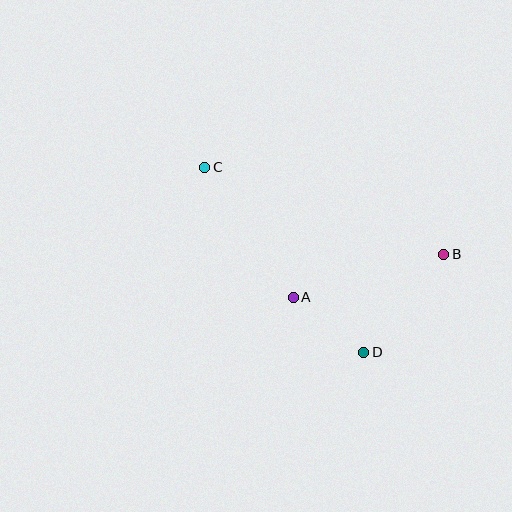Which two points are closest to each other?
Points A and D are closest to each other.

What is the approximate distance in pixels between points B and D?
The distance between B and D is approximately 127 pixels.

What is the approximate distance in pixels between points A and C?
The distance between A and C is approximately 157 pixels.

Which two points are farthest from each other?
Points B and C are farthest from each other.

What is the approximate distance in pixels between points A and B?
The distance between A and B is approximately 157 pixels.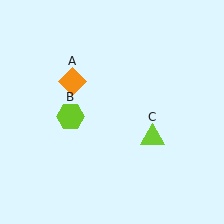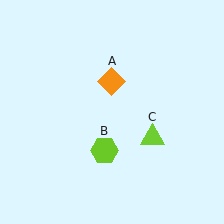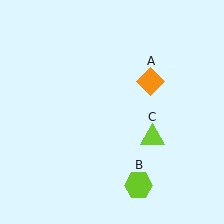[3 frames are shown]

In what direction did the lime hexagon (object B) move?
The lime hexagon (object B) moved down and to the right.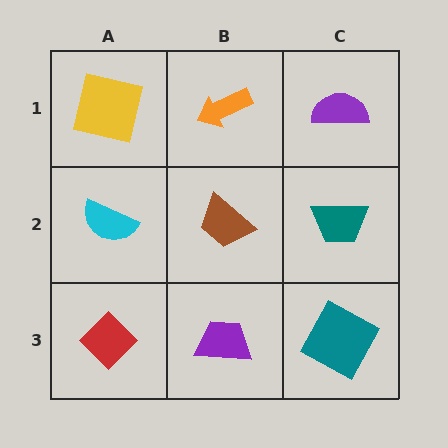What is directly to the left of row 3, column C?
A purple trapezoid.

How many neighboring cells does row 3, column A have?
2.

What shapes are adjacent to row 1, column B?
A brown trapezoid (row 2, column B), a yellow square (row 1, column A), a purple semicircle (row 1, column C).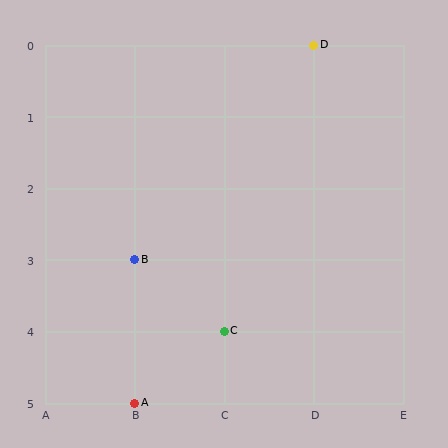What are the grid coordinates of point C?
Point C is at grid coordinates (C, 4).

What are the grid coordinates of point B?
Point B is at grid coordinates (B, 3).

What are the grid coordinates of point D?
Point D is at grid coordinates (D, 0).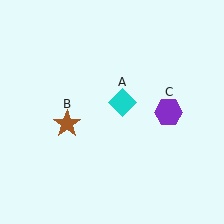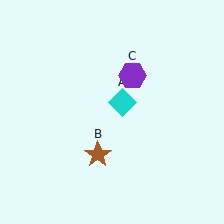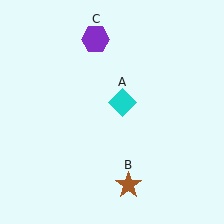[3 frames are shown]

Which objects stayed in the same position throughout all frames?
Cyan diamond (object A) remained stationary.